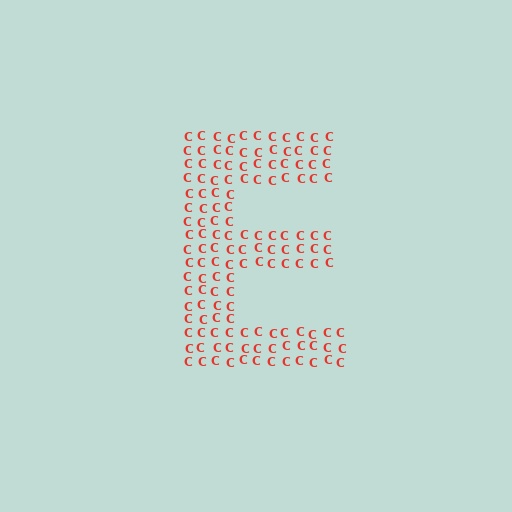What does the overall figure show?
The overall figure shows the letter E.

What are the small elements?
The small elements are letter C's.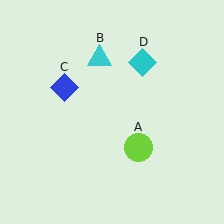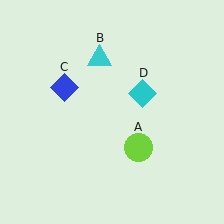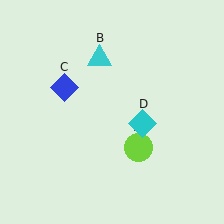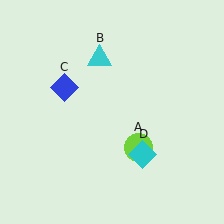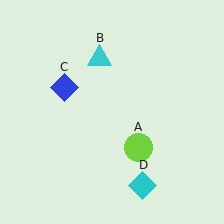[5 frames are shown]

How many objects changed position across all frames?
1 object changed position: cyan diamond (object D).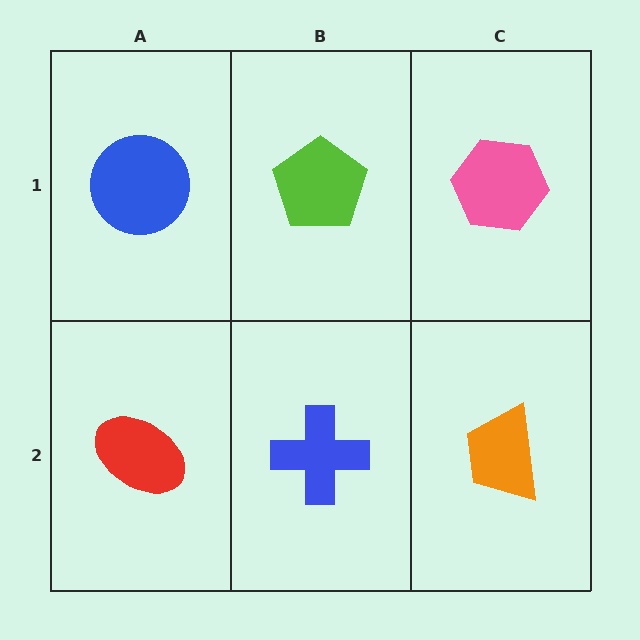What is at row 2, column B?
A blue cross.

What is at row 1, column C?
A pink hexagon.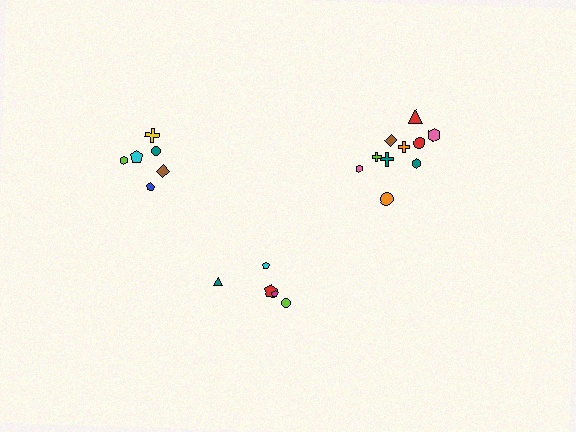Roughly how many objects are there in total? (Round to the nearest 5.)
Roughly 20 objects in total.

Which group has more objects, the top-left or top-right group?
The top-right group.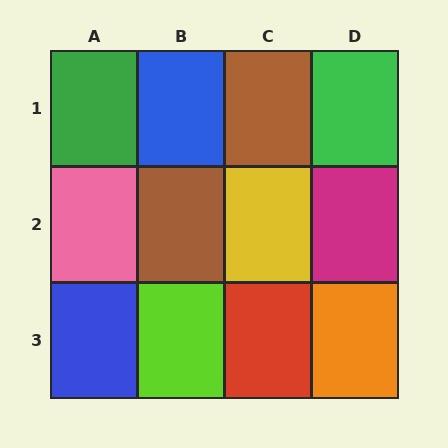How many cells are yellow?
1 cell is yellow.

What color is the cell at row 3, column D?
Orange.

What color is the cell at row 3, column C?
Red.